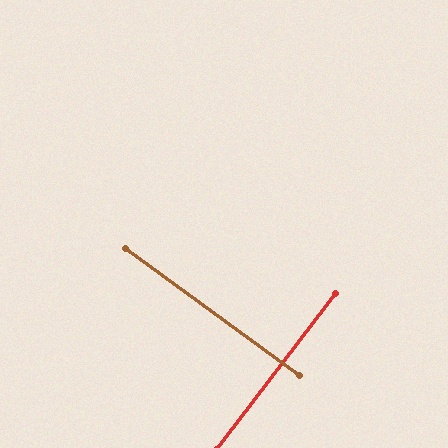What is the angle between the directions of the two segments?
Approximately 89 degrees.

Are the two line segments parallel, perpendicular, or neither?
Perpendicular — they meet at approximately 89°.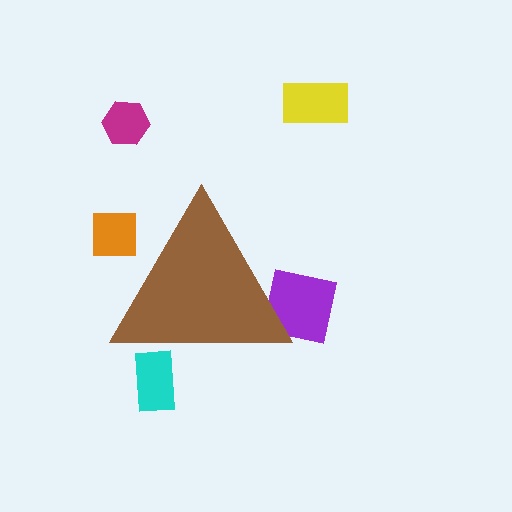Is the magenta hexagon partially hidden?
No, the magenta hexagon is fully visible.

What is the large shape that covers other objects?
A brown triangle.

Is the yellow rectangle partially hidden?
No, the yellow rectangle is fully visible.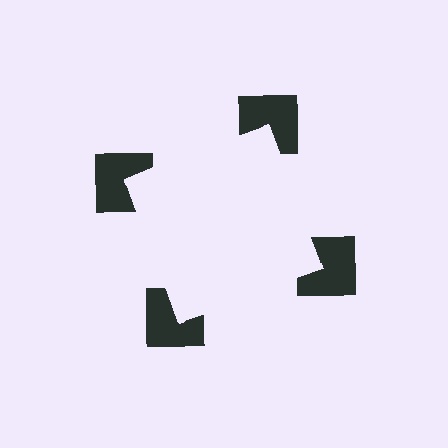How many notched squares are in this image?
There are 4 — one at each vertex of the illusory square.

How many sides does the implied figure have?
4 sides.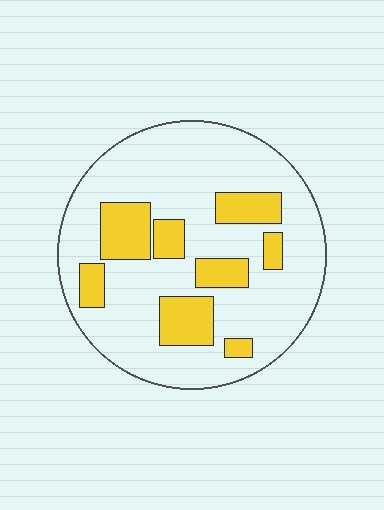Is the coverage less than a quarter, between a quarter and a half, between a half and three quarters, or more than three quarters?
Less than a quarter.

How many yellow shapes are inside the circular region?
8.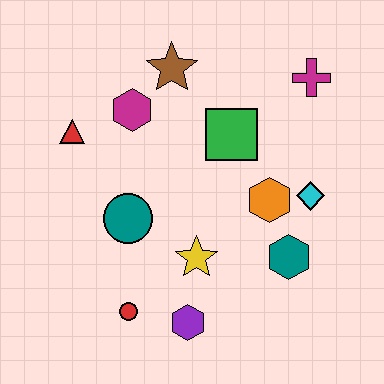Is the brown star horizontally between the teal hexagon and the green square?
No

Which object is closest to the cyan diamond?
The orange hexagon is closest to the cyan diamond.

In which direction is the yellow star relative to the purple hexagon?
The yellow star is above the purple hexagon.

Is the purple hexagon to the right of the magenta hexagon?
Yes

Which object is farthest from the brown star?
The purple hexagon is farthest from the brown star.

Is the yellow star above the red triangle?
No